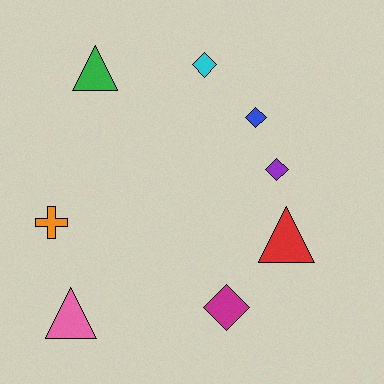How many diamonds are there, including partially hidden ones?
There are 4 diamonds.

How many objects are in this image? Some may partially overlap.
There are 8 objects.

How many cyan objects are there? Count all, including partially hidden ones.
There is 1 cyan object.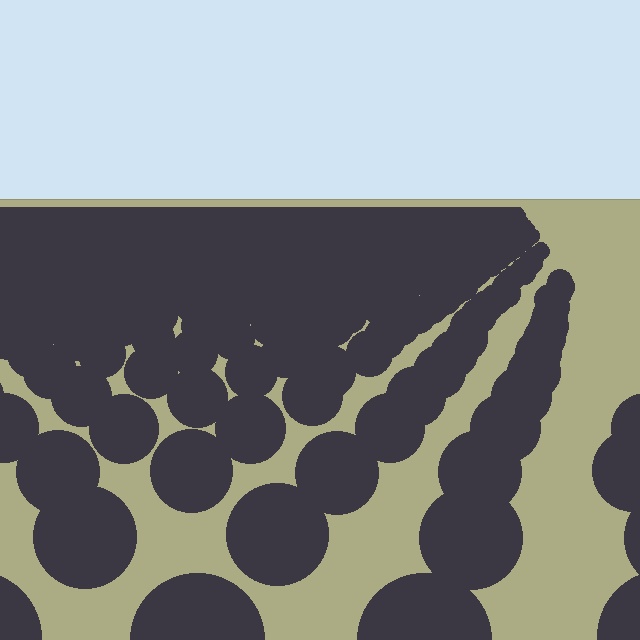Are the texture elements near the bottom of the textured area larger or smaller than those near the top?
Larger. Near the bottom, elements are closer to the viewer and appear at a bigger on-screen size.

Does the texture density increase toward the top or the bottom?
Density increases toward the top.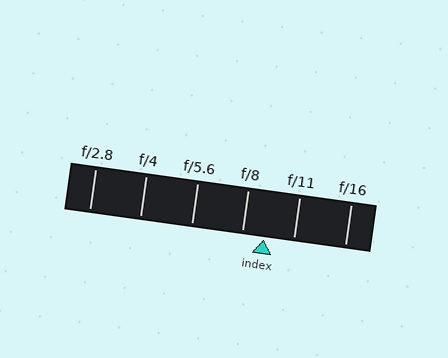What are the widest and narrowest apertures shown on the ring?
The widest aperture shown is f/2.8 and the narrowest is f/16.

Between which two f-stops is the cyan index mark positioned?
The index mark is between f/8 and f/11.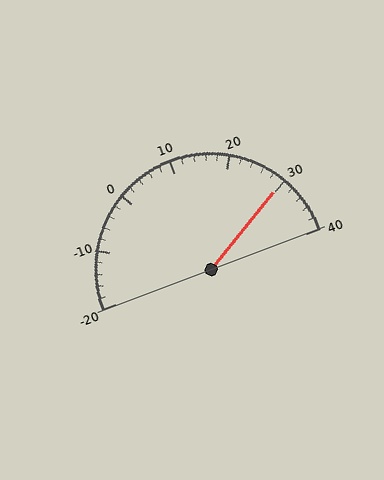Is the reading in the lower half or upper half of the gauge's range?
The reading is in the upper half of the range (-20 to 40).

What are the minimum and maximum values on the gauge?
The gauge ranges from -20 to 40.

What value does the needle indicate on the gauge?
The needle indicates approximately 30.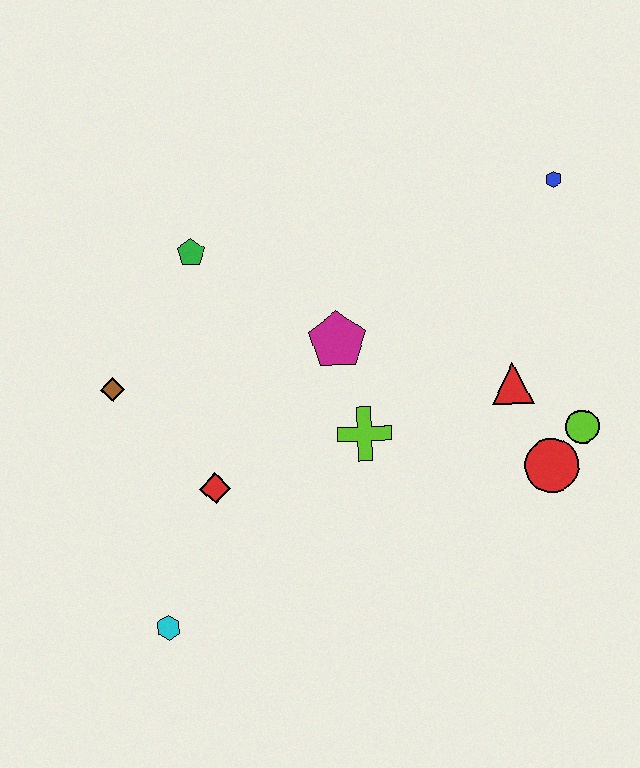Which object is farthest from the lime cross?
The blue hexagon is farthest from the lime cross.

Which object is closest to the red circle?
The lime circle is closest to the red circle.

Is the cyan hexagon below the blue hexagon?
Yes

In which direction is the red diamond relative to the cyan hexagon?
The red diamond is above the cyan hexagon.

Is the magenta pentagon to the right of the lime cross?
No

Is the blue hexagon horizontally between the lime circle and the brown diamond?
Yes